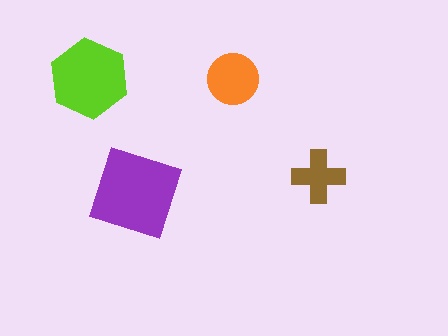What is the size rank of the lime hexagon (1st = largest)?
2nd.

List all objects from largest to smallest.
The purple diamond, the lime hexagon, the orange circle, the brown cross.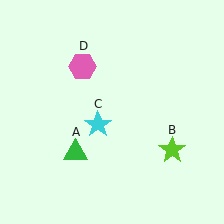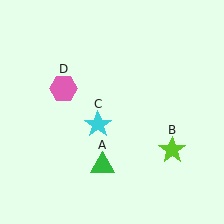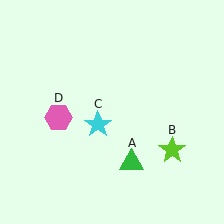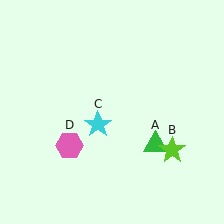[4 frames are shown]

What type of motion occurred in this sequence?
The green triangle (object A), pink hexagon (object D) rotated counterclockwise around the center of the scene.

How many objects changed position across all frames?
2 objects changed position: green triangle (object A), pink hexagon (object D).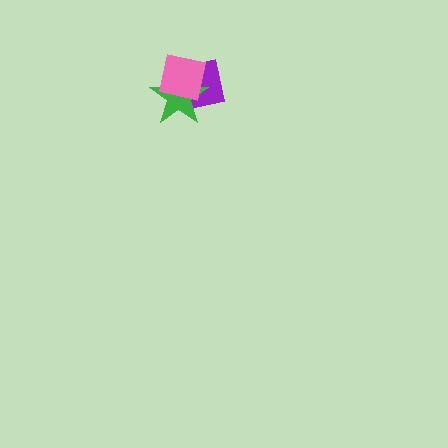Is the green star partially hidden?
Yes, it is partially covered by another shape.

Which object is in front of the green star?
The pink square is in front of the green star.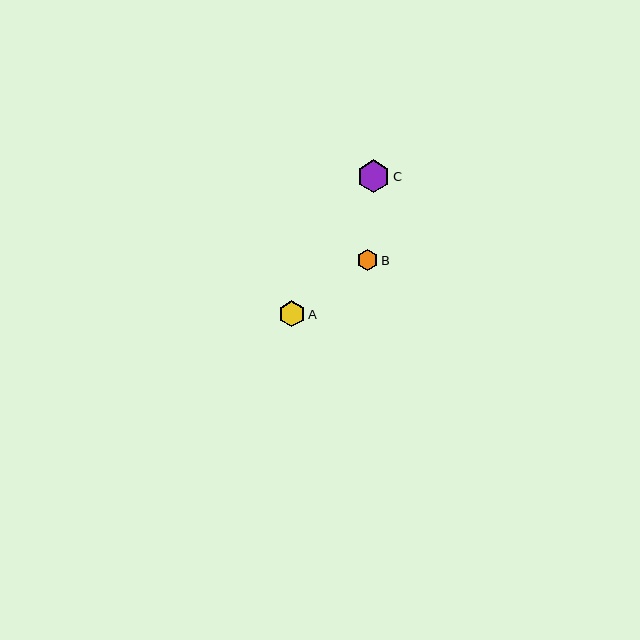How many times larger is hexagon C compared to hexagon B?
Hexagon C is approximately 1.6 times the size of hexagon B.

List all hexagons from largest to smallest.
From largest to smallest: C, A, B.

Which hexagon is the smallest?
Hexagon B is the smallest with a size of approximately 21 pixels.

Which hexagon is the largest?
Hexagon C is the largest with a size of approximately 33 pixels.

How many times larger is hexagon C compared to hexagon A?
Hexagon C is approximately 1.2 times the size of hexagon A.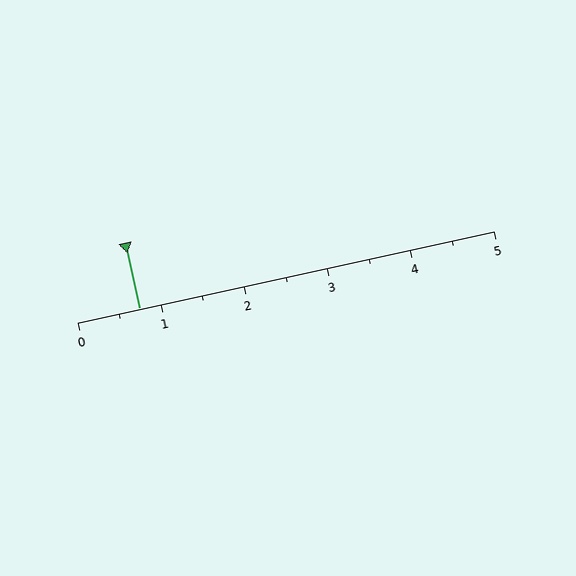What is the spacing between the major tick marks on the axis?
The major ticks are spaced 1 apart.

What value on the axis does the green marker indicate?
The marker indicates approximately 0.8.